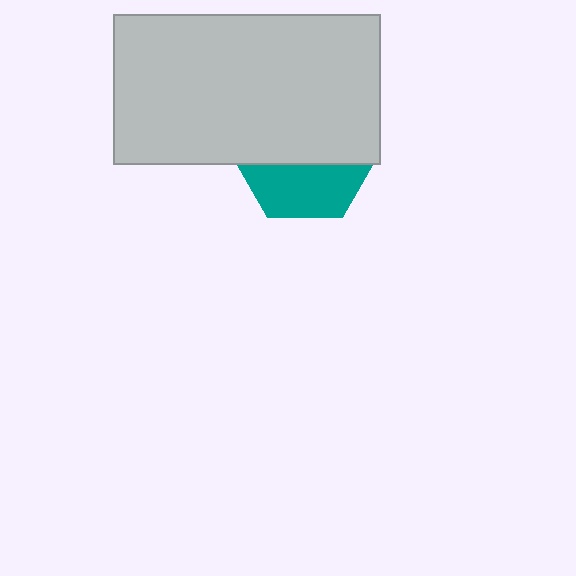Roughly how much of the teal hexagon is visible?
A small part of it is visible (roughly 37%).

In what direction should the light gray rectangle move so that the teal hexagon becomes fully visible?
The light gray rectangle should move up. That is the shortest direction to clear the overlap and leave the teal hexagon fully visible.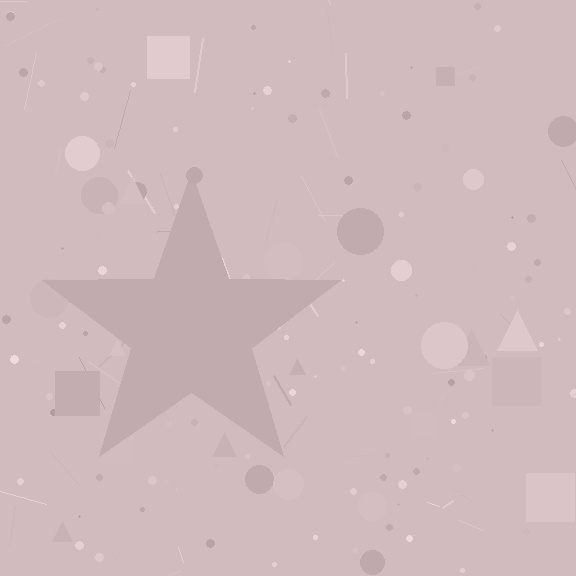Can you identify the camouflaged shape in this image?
The camouflaged shape is a star.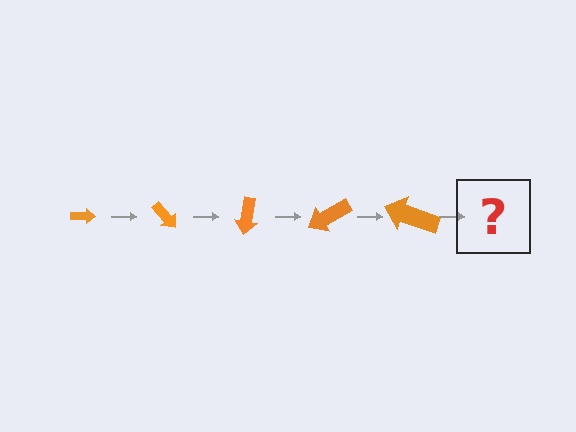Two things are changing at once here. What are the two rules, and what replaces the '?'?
The two rules are that the arrow grows larger each step and it rotates 50 degrees each step. The '?' should be an arrow, larger than the previous one and rotated 250 degrees from the start.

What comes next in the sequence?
The next element should be an arrow, larger than the previous one and rotated 250 degrees from the start.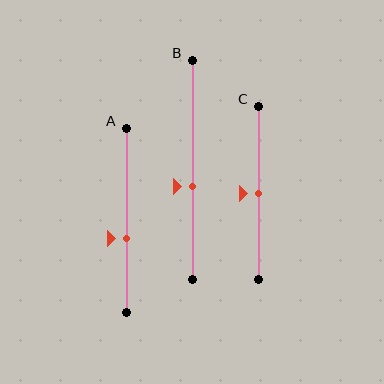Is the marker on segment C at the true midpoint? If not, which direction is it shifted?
Yes, the marker on segment C is at the true midpoint.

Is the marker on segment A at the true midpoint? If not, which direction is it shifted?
No, the marker on segment A is shifted downward by about 10% of the segment length.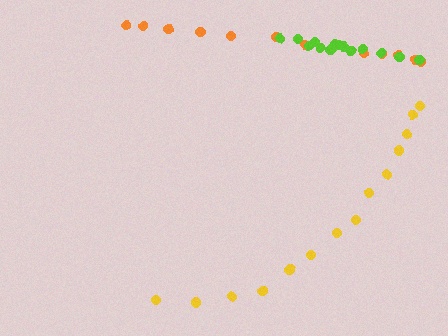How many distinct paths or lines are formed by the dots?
There are 3 distinct paths.